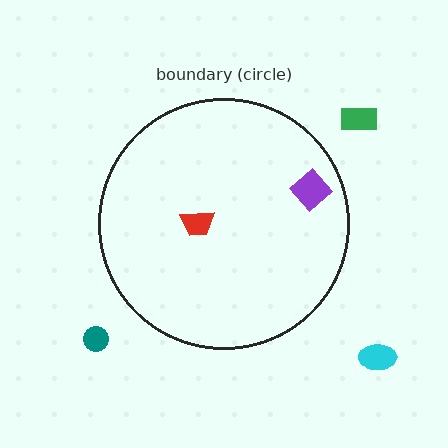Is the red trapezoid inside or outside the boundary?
Inside.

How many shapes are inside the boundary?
2 inside, 3 outside.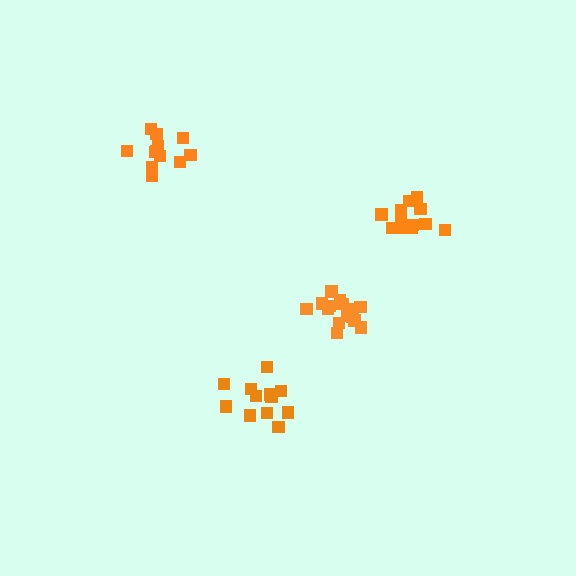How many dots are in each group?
Group 1: 12 dots, Group 2: 16 dots, Group 3: 12 dots, Group 4: 13 dots (53 total).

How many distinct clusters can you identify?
There are 4 distinct clusters.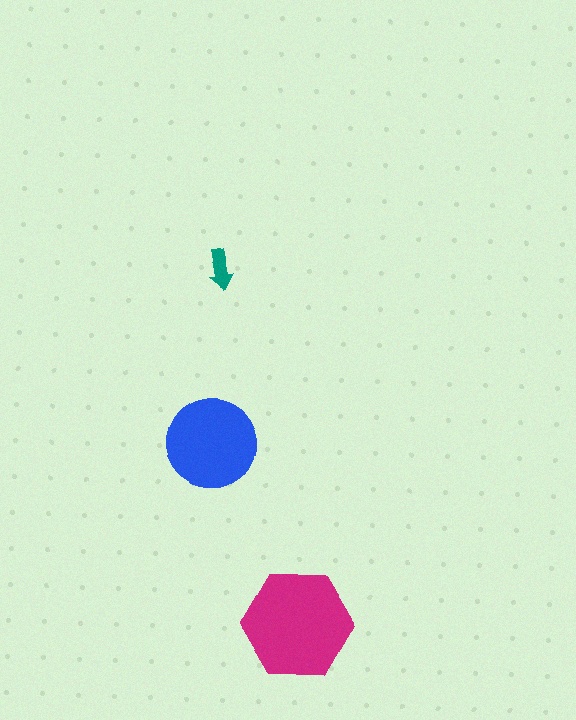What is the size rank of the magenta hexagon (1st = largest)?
1st.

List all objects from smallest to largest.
The teal arrow, the blue circle, the magenta hexagon.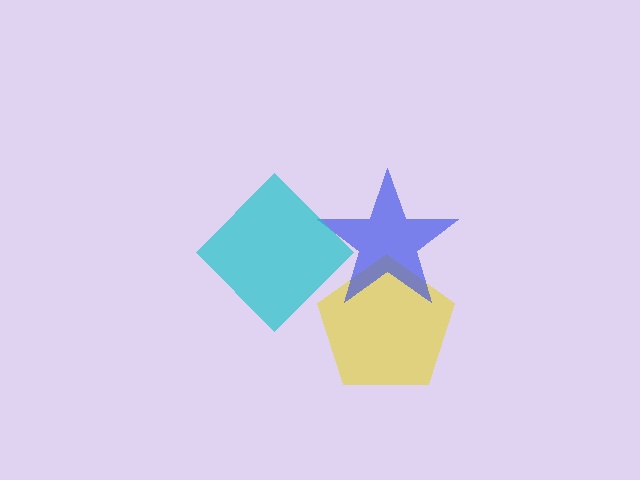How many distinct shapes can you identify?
There are 3 distinct shapes: a yellow pentagon, a blue star, a cyan diamond.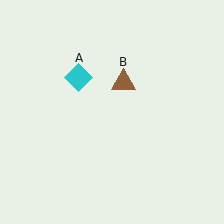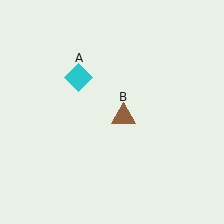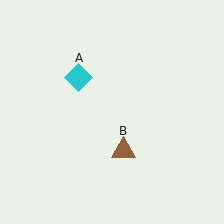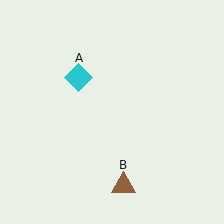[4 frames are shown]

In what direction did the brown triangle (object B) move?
The brown triangle (object B) moved down.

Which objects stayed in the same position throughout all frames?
Cyan diamond (object A) remained stationary.